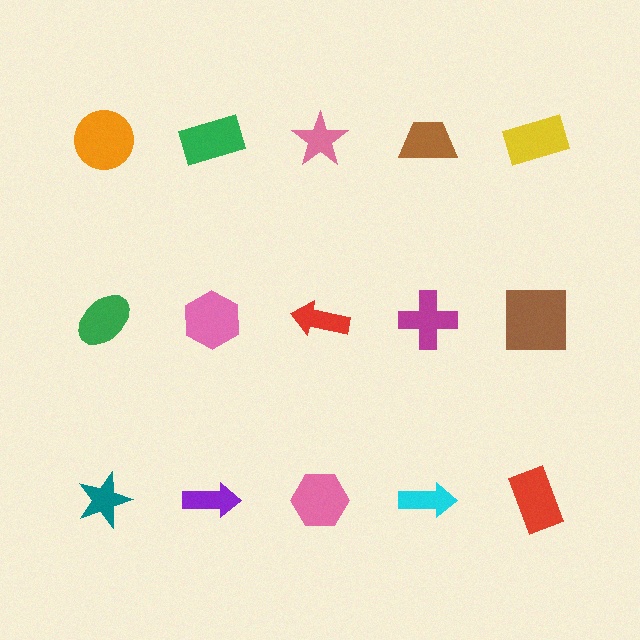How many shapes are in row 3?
5 shapes.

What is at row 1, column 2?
A green rectangle.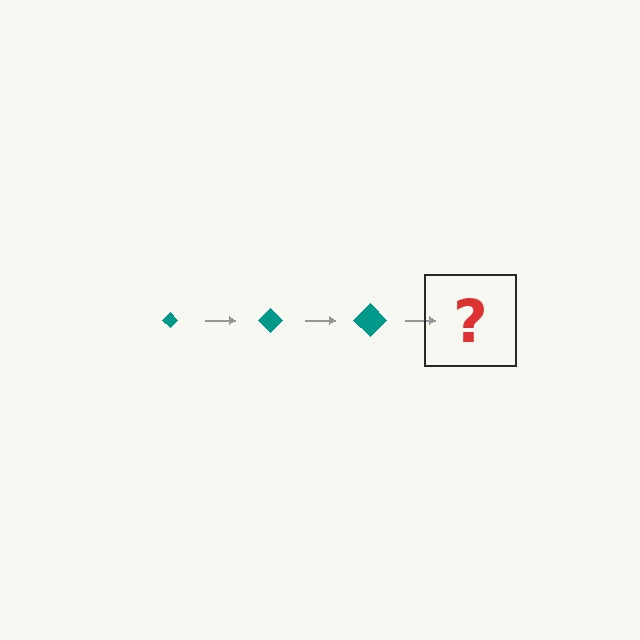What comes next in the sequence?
The next element should be a teal diamond, larger than the previous one.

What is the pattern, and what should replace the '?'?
The pattern is that the diamond gets progressively larger each step. The '?' should be a teal diamond, larger than the previous one.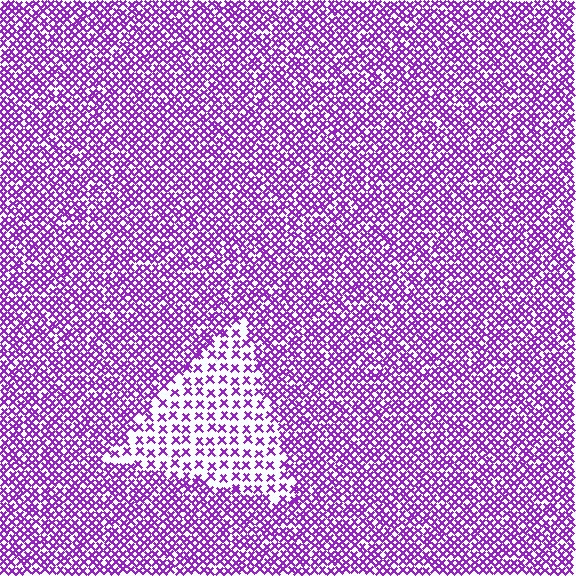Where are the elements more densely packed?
The elements are more densely packed outside the triangle boundary.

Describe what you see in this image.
The image contains small purple elements arranged at two different densities. A triangle-shaped region is visible where the elements are less densely packed than the surrounding area.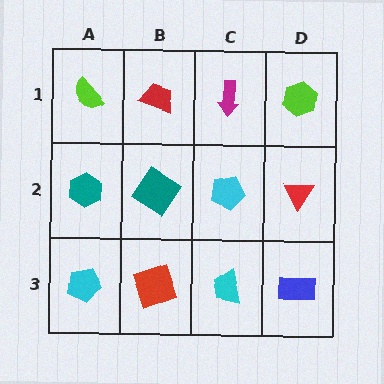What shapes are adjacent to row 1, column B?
A teal diamond (row 2, column B), a lime semicircle (row 1, column A), a magenta arrow (row 1, column C).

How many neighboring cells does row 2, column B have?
4.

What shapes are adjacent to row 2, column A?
A lime semicircle (row 1, column A), a cyan pentagon (row 3, column A), a teal diamond (row 2, column B).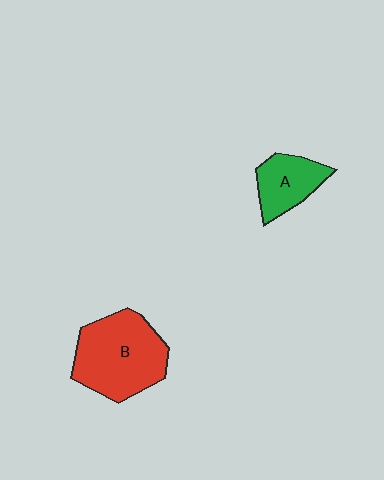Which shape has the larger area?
Shape B (red).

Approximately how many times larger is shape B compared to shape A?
Approximately 1.9 times.